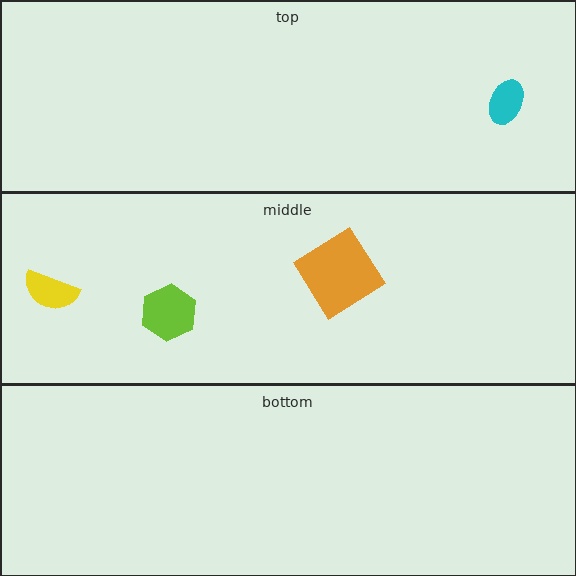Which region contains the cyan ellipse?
The top region.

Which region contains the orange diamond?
The middle region.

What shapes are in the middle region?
The lime hexagon, the yellow semicircle, the orange diamond.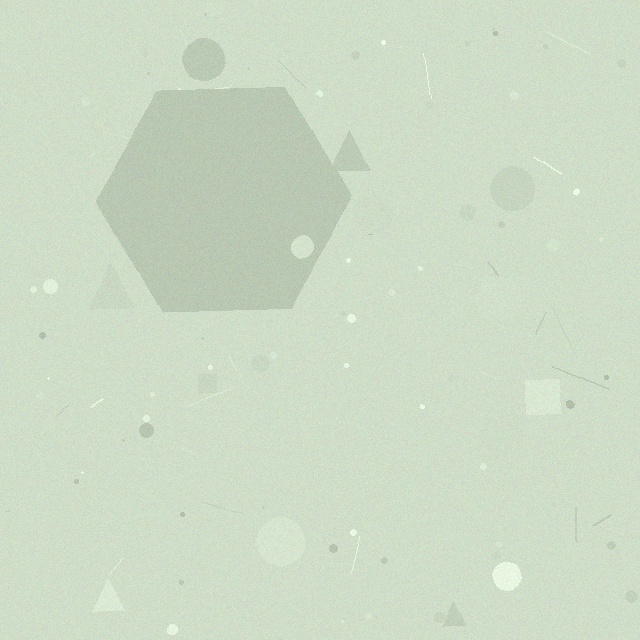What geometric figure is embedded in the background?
A hexagon is embedded in the background.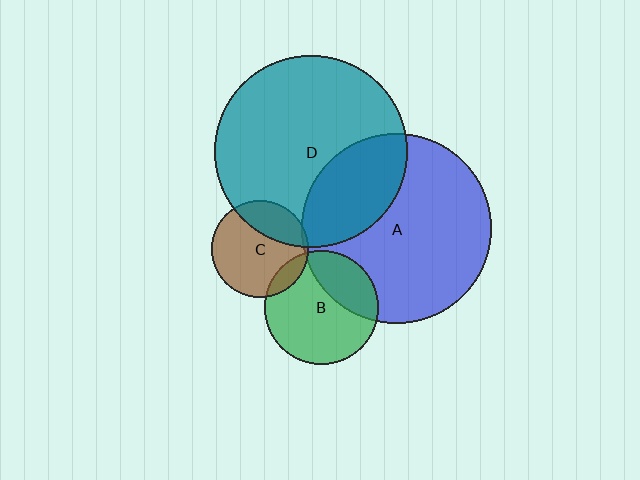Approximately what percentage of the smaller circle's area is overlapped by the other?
Approximately 30%.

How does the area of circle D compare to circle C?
Approximately 3.9 times.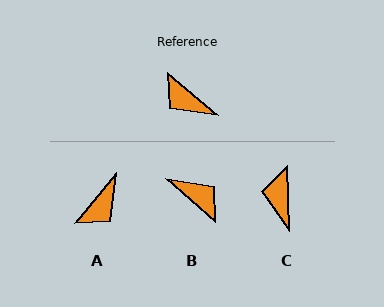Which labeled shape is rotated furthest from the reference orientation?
B, about 179 degrees away.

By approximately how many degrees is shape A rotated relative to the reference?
Approximately 92 degrees counter-clockwise.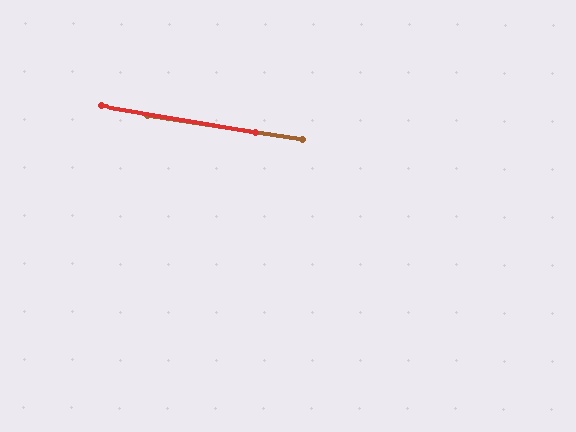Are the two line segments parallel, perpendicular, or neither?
Parallel — their directions differ by only 0.5°.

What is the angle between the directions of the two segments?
Approximately 1 degree.